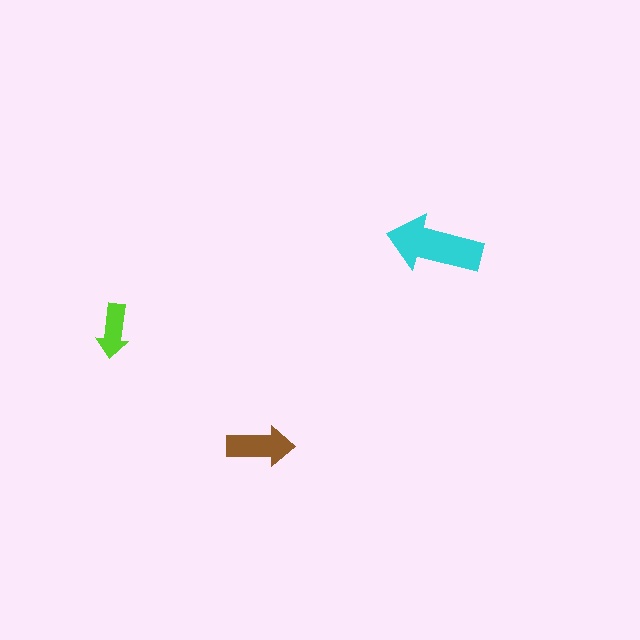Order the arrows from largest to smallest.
the cyan one, the brown one, the lime one.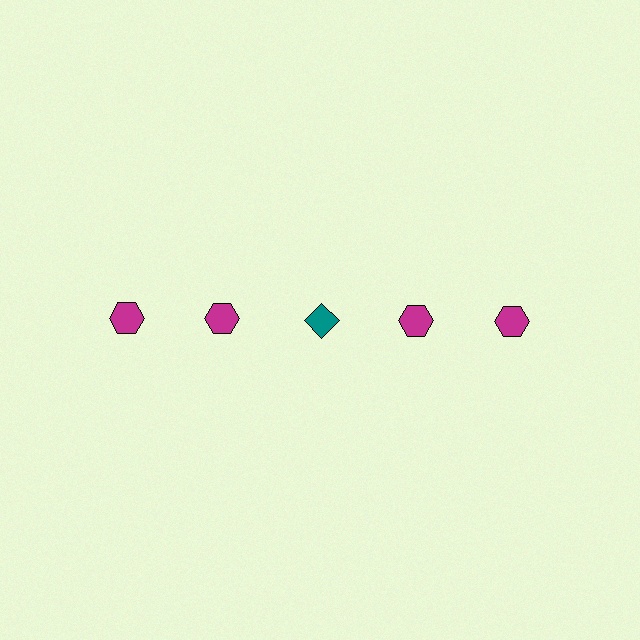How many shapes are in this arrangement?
There are 5 shapes arranged in a grid pattern.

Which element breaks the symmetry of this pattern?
The teal diamond in the top row, center column breaks the symmetry. All other shapes are magenta hexagons.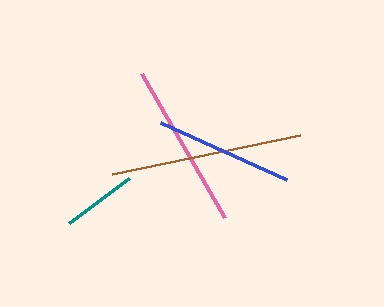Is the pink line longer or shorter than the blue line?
The pink line is longer than the blue line.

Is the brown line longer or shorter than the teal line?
The brown line is longer than the teal line.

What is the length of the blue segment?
The blue segment is approximately 139 pixels long.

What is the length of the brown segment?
The brown segment is approximately 192 pixels long.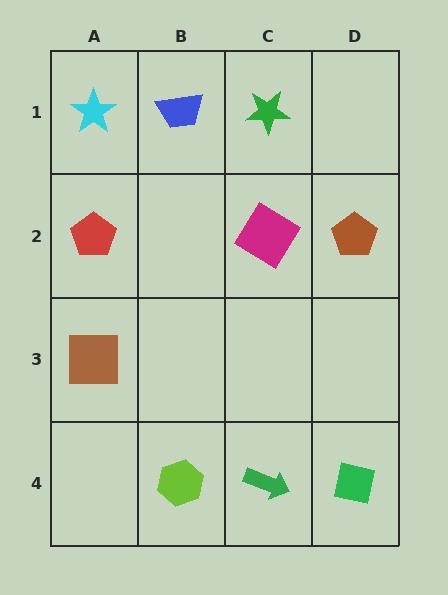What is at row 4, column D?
A green square.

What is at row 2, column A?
A red pentagon.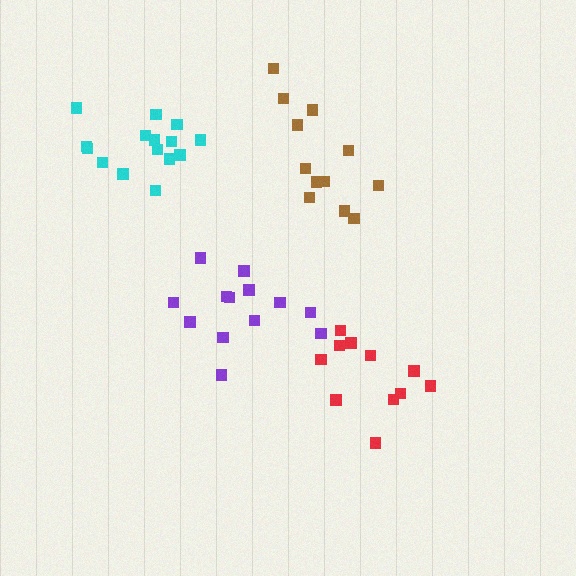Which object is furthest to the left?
The cyan cluster is leftmost.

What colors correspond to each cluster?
The clusters are colored: cyan, red, purple, brown.